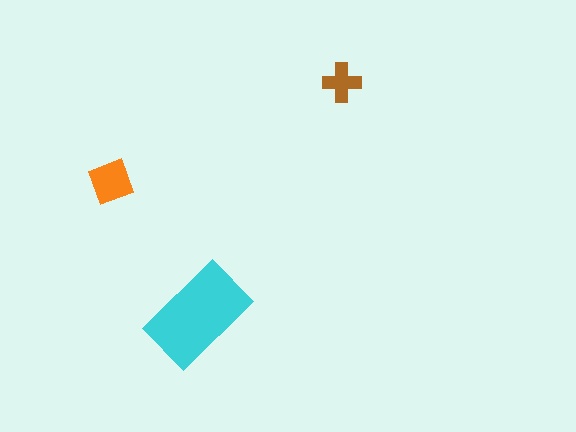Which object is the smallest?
The brown cross.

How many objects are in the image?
There are 3 objects in the image.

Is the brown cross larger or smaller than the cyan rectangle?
Smaller.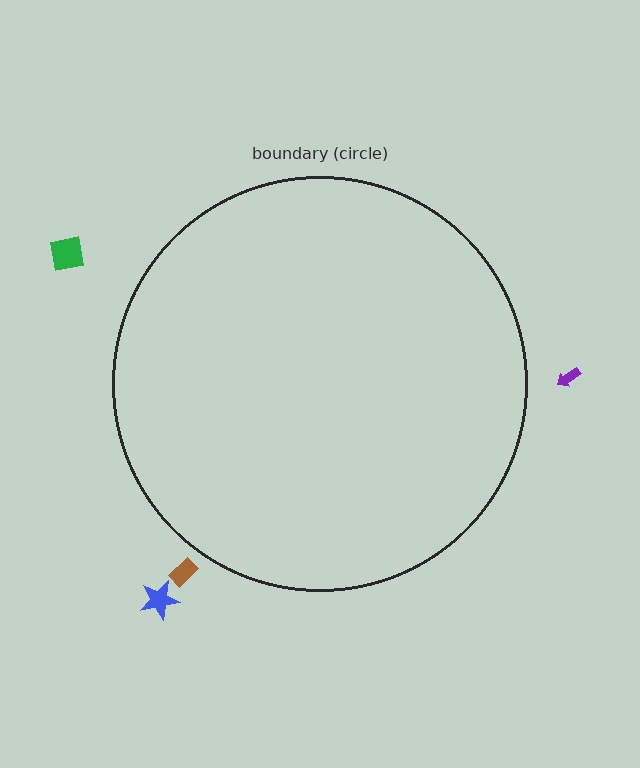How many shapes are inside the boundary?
0 inside, 4 outside.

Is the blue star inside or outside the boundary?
Outside.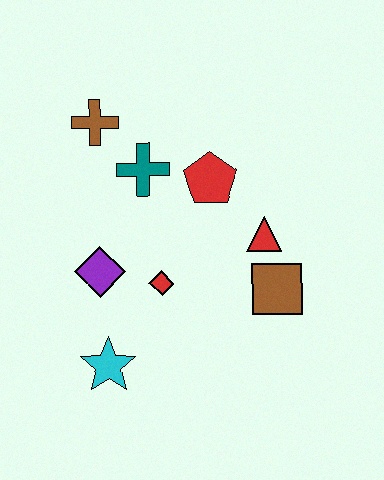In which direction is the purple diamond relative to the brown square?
The purple diamond is to the left of the brown square.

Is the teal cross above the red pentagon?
Yes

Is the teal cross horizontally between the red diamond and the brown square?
No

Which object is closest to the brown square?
The red triangle is closest to the brown square.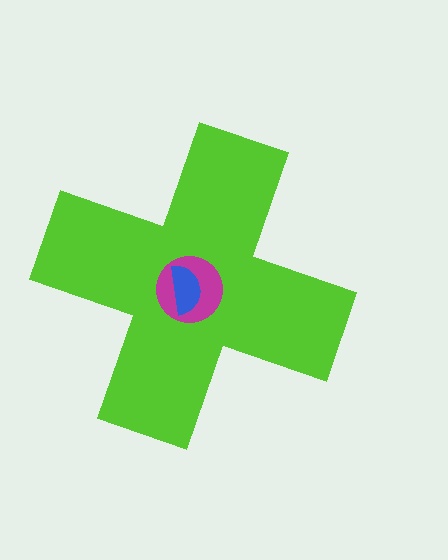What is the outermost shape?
The lime cross.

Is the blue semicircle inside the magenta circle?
Yes.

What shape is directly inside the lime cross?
The magenta circle.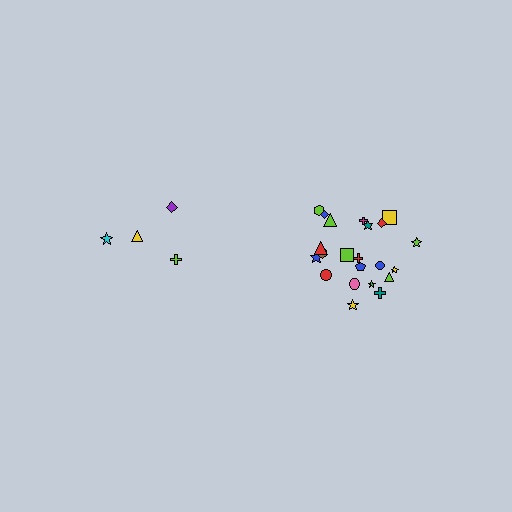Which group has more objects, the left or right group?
The right group.